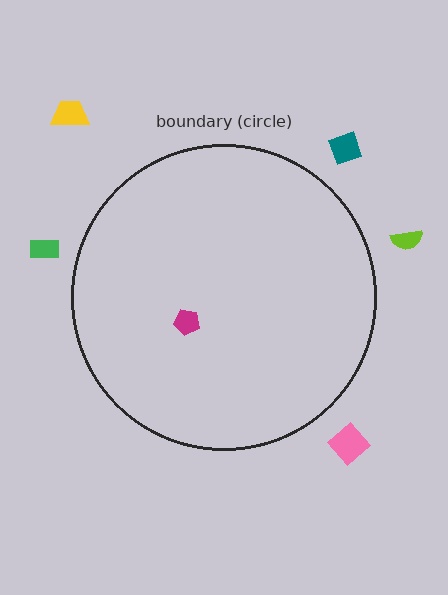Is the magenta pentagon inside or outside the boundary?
Inside.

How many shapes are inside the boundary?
1 inside, 5 outside.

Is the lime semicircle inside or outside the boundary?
Outside.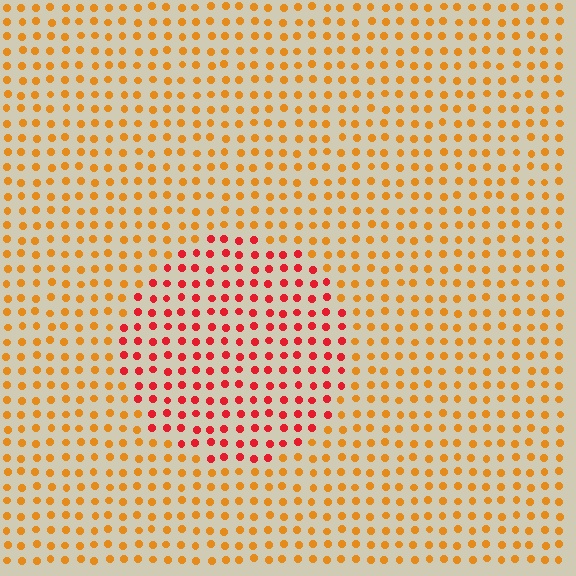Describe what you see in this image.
The image is filled with small orange elements in a uniform arrangement. A circle-shaped region is visible where the elements are tinted to a slightly different hue, forming a subtle color boundary.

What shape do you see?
I see a circle.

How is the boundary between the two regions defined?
The boundary is defined purely by a slight shift in hue (about 38 degrees). Spacing, size, and orientation are identical on both sides.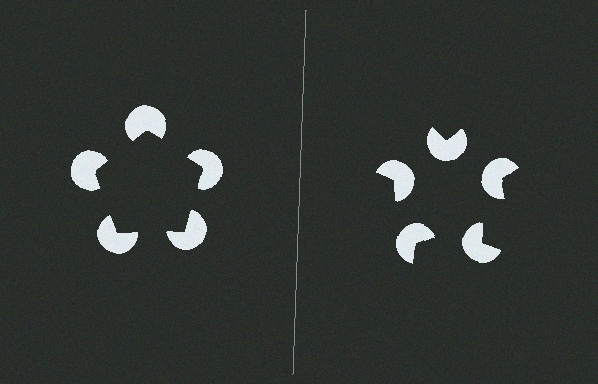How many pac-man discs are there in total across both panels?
10 — 5 on each side.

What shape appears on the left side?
An illusory pentagon.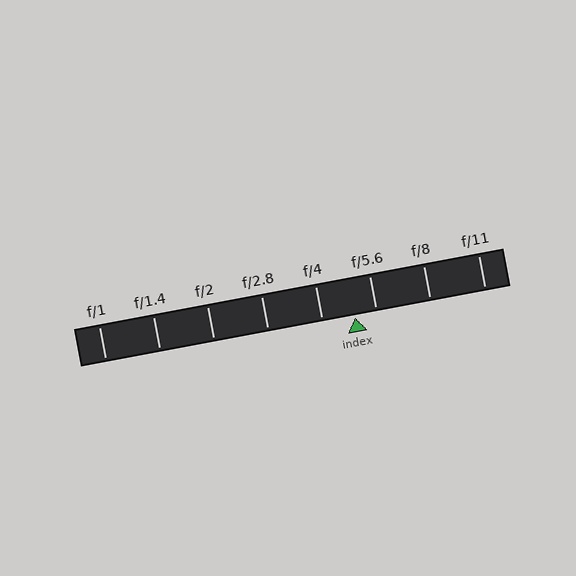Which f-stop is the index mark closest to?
The index mark is closest to f/5.6.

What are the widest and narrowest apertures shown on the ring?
The widest aperture shown is f/1 and the narrowest is f/11.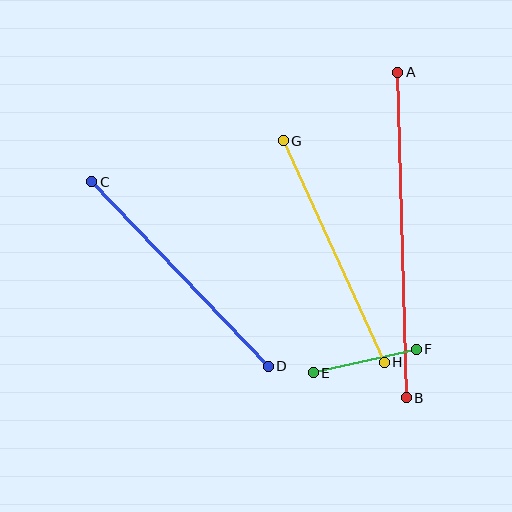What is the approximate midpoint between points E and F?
The midpoint is at approximately (365, 361) pixels.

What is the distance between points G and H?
The distance is approximately 244 pixels.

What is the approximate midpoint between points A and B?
The midpoint is at approximately (402, 235) pixels.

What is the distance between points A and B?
The distance is approximately 326 pixels.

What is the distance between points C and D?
The distance is approximately 255 pixels.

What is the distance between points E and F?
The distance is approximately 106 pixels.